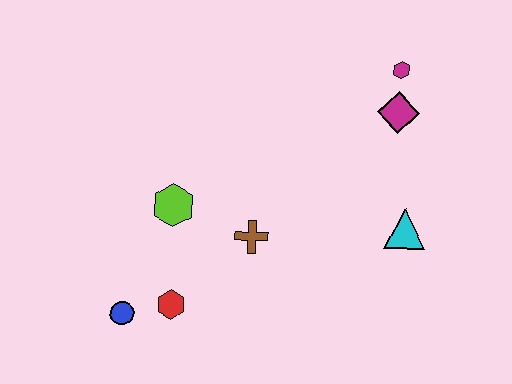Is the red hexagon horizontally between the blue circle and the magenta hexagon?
Yes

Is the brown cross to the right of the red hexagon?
Yes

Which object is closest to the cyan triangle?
The magenta diamond is closest to the cyan triangle.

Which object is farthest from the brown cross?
The magenta hexagon is farthest from the brown cross.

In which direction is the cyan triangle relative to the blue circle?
The cyan triangle is to the right of the blue circle.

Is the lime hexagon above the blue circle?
Yes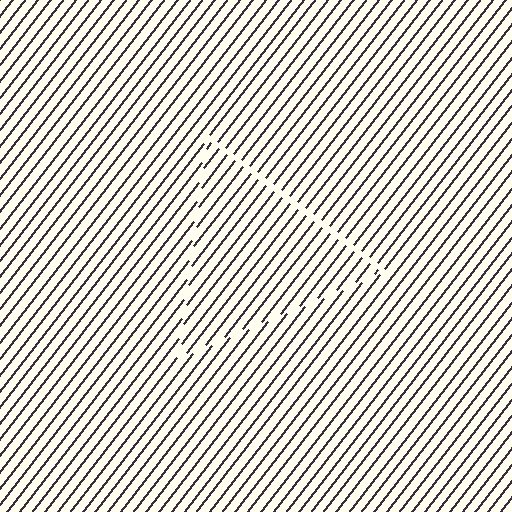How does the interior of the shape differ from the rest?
The interior of the shape contains the same grating, shifted by half a period — the contour is defined by the phase discontinuity where line-ends from the inner and outer gratings abut.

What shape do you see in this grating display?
An illusory triangle. The interior of the shape contains the same grating, shifted by half a period — the contour is defined by the phase discontinuity where line-ends from the inner and outer gratings abut.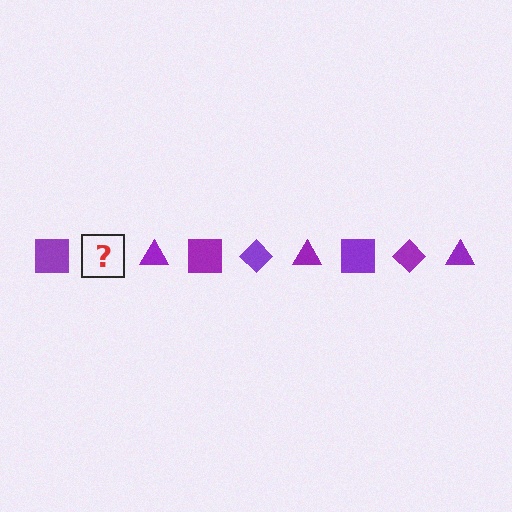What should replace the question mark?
The question mark should be replaced with a purple diamond.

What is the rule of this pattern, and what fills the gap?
The rule is that the pattern cycles through square, diamond, triangle shapes in purple. The gap should be filled with a purple diamond.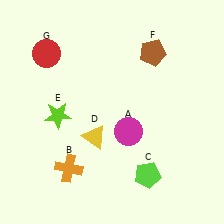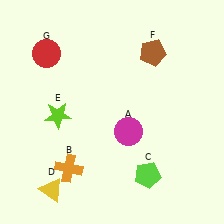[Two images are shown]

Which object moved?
The yellow triangle (D) moved down.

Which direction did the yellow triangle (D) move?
The yellow triangle (D) moved down.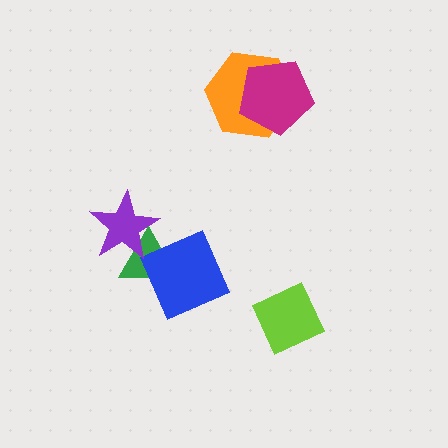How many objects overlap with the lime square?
0 objects overlap with the lime square.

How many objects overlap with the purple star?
1 object overlaps with the purple star.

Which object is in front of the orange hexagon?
The magenta pentagon is in front of the orange hexagon.